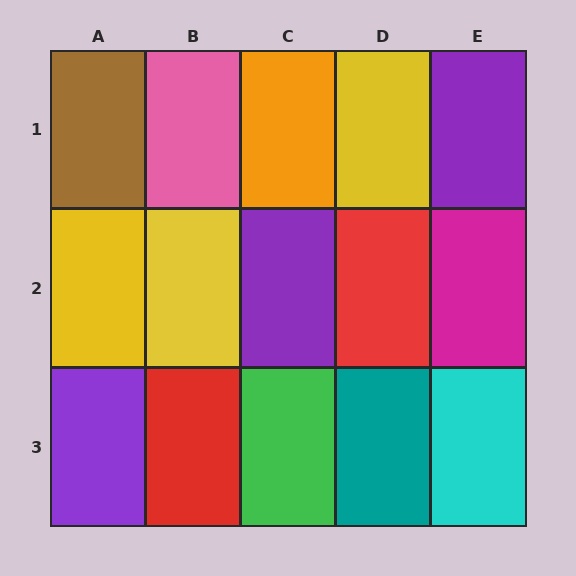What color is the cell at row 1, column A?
Brown.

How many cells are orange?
1 cell is orange.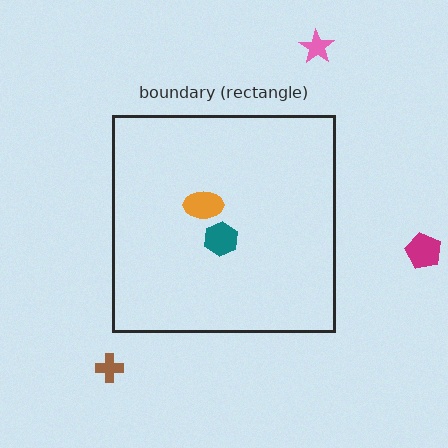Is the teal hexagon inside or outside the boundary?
Inside.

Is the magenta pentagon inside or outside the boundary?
Outside.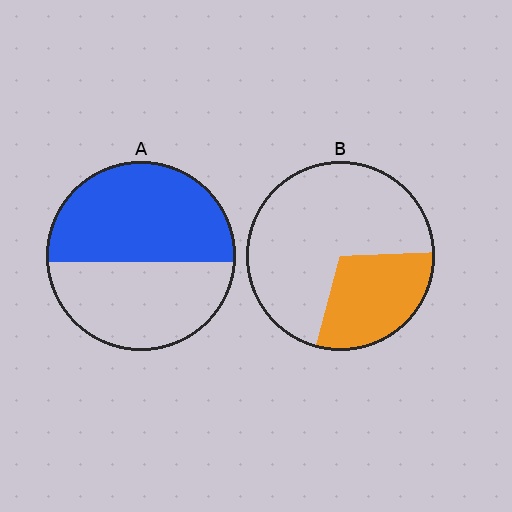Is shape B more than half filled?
No.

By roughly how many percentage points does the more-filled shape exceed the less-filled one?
By roughly 25 percentage points (A over B).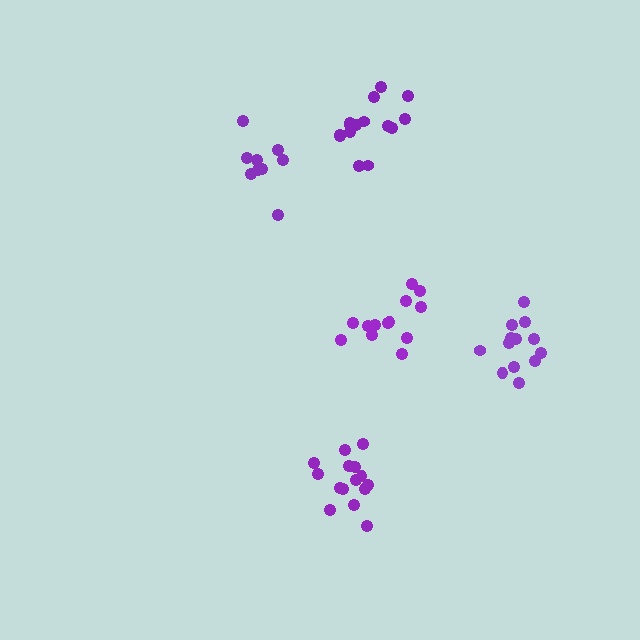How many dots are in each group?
Group 1: 13 dots, Group 2: 13 dots, Group 3: 15 dots, Group 4: 9 dots, Group 5: 15 dots (65 total).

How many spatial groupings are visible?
There are 5 spatial groupings.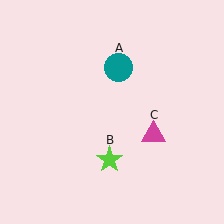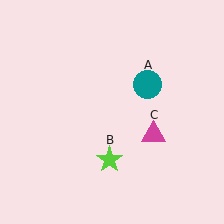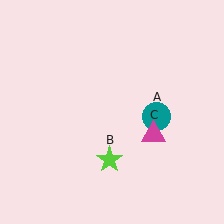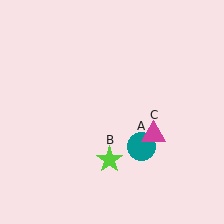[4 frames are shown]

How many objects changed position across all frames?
1 object changed position: teal circle (object A).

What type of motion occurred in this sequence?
The teal circle (object A) rotated clockwise around the center of the scene.